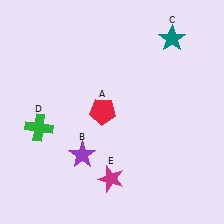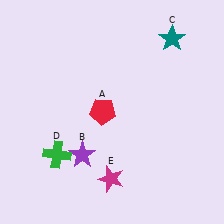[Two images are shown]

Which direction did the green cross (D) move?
The green cross (D) moved down.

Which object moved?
The green cross (D) moved down.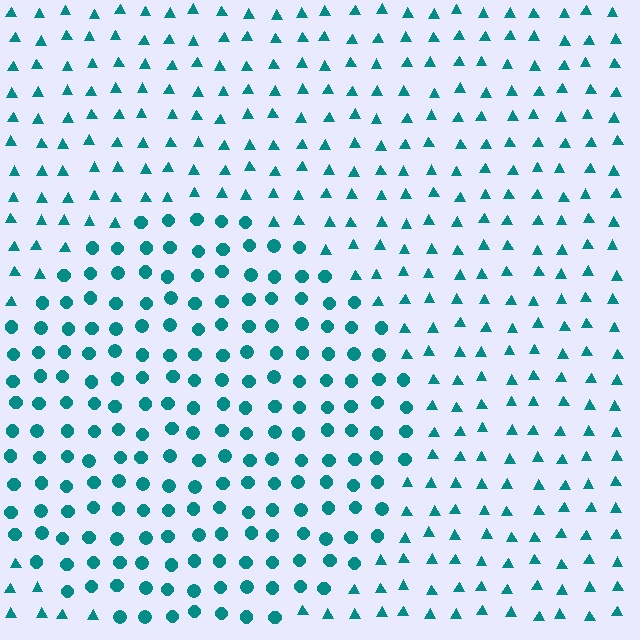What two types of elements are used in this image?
The image uses circles inside the circle region and triangles outside it.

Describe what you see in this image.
The image is filled with small teal elements arranged in a uniform grid. A circle-shaped region contains circles, while the surrounding area contains triangles. The boundary is defined purely by the change in element shape.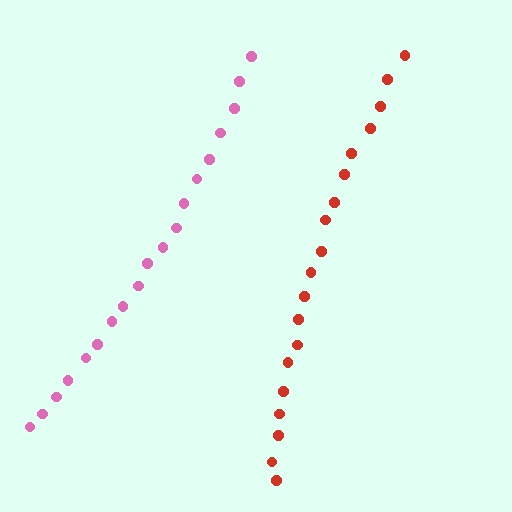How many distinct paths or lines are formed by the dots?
There are 2 distinct paths.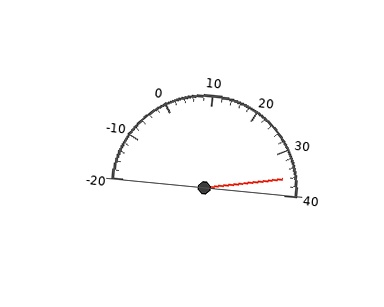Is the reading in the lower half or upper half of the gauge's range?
The reading is in the upper half of the range (-20 to 40).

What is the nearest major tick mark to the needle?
The nearest major tick mark is 40.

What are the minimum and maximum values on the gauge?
The gauge ranges from -20 to 40.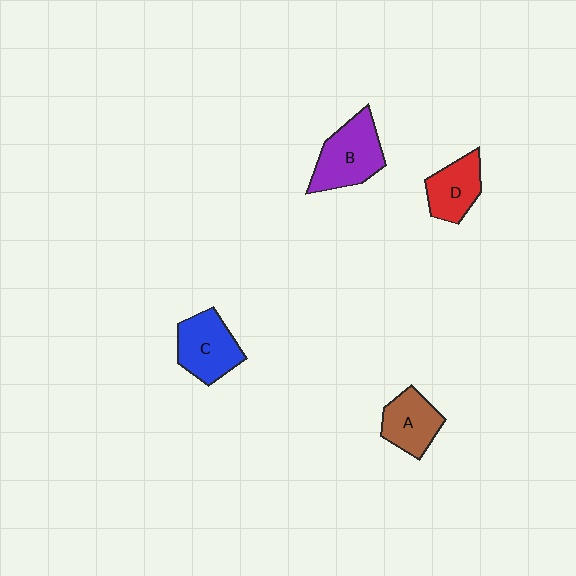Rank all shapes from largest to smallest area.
From largest to smallest: B (purple), C (blue), A (brown), D (red).